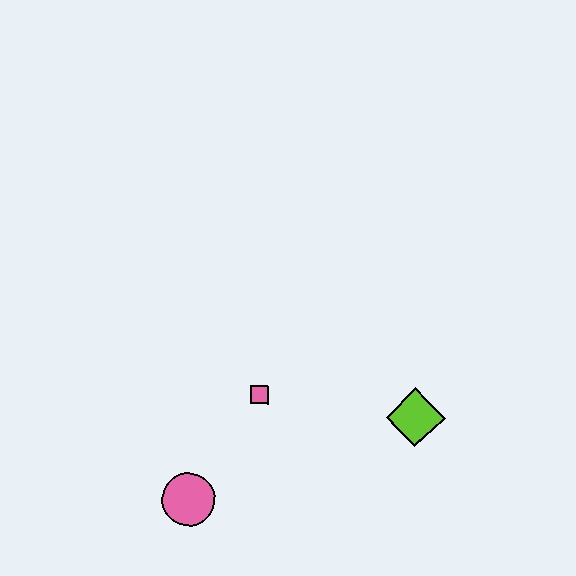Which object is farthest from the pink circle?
The lime diamond is farthest from the pink circle.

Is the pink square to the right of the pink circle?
Yes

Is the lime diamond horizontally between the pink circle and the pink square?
No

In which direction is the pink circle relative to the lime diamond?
The pink circle is to the left of the lime diamond.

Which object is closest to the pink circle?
The pink square is closest to the pink circle.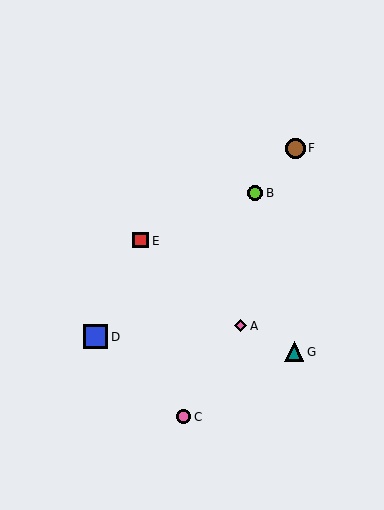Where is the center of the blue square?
The center of the blue square is at (95, 336).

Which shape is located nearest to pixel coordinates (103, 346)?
The blue square (labeled D) at (95, 336) is nearest to that location.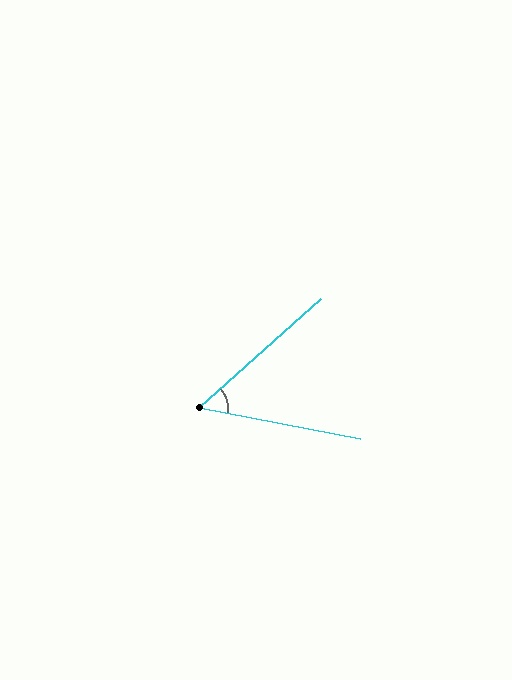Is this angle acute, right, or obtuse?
It is acute.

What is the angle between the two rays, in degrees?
Approximately 53 degrees.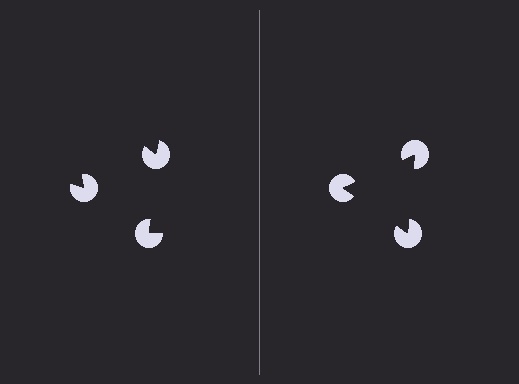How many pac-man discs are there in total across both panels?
6 — 3 on each side.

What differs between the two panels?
The pac-man discs are positioned identically on both sides; only the wedge orientations differ. On the right they align to a triangle; on the left they are misaligned.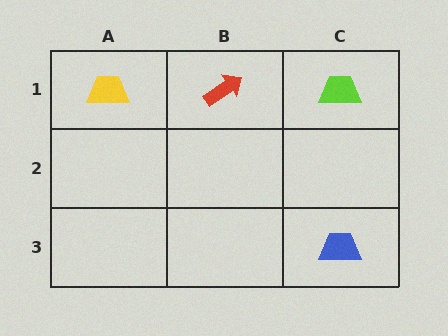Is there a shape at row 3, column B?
No, that cell is empty.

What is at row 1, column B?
A red arrow.